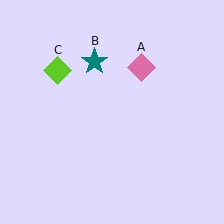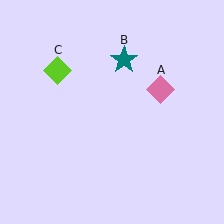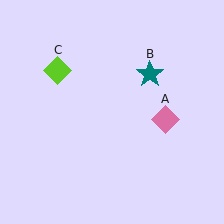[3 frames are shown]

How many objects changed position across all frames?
2 objects changed position: pink diamond (object A), teal star (object B).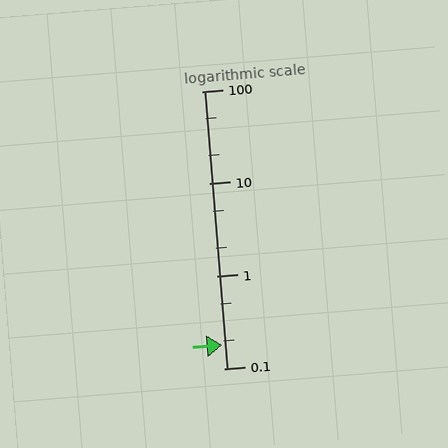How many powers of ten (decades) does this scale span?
The scale spans 3 decades, from 0.1 to 100.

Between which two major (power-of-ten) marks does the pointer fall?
The pointer is between 0.1 and 1.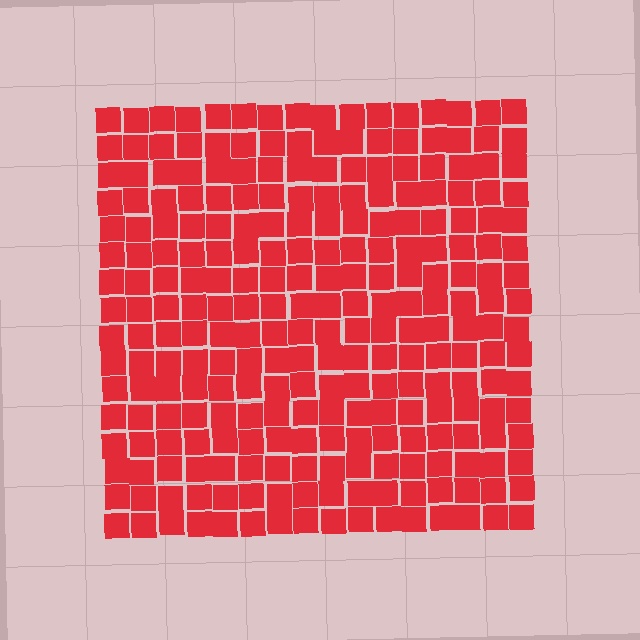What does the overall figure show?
The overall figure shows a square.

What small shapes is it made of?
It is made of small squares.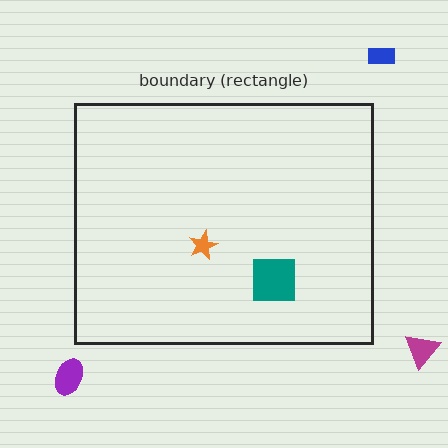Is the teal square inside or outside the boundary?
Inside.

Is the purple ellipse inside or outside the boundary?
Outside.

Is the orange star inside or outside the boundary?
Inside.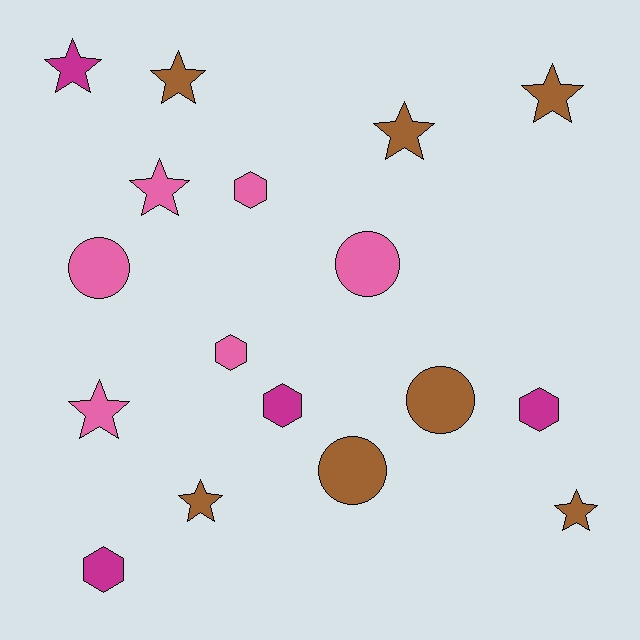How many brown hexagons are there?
There are no brown hexagons.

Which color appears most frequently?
Brown, with 7 objects.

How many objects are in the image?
There are 17 objects.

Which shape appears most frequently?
Star, with 8 objects.